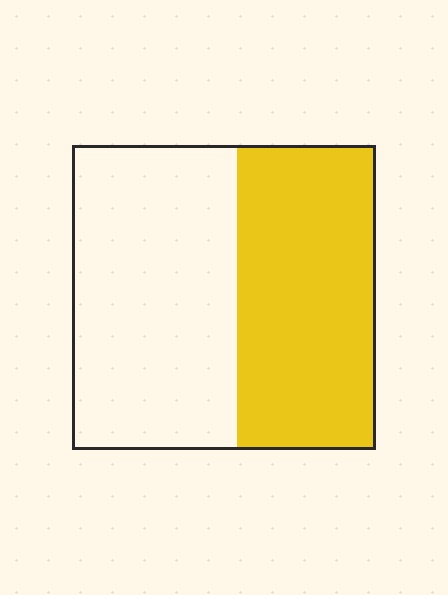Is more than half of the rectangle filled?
No.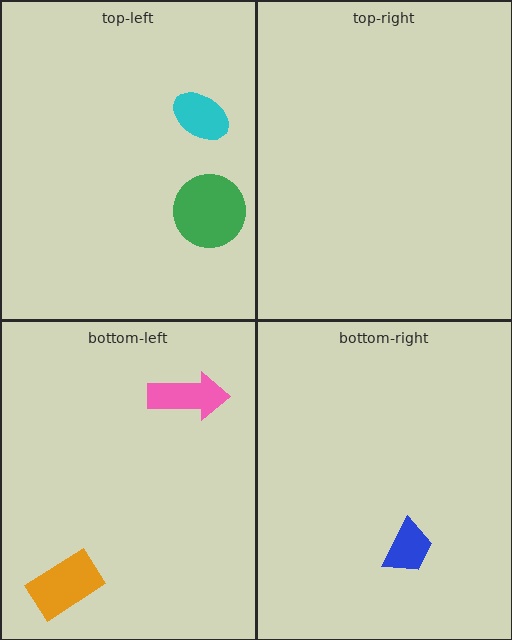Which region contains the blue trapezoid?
The bottom-right region.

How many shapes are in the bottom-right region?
1.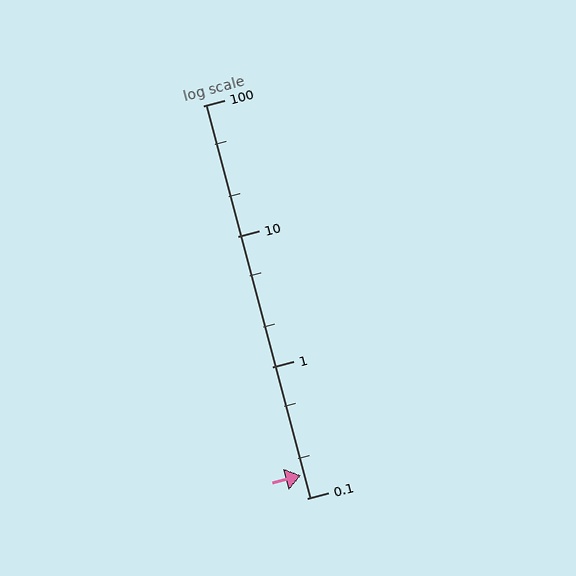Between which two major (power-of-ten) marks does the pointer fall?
The pointer is between 0.1 and 1.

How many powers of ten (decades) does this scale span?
The scale spans 3 decades, from 0.1 to 100.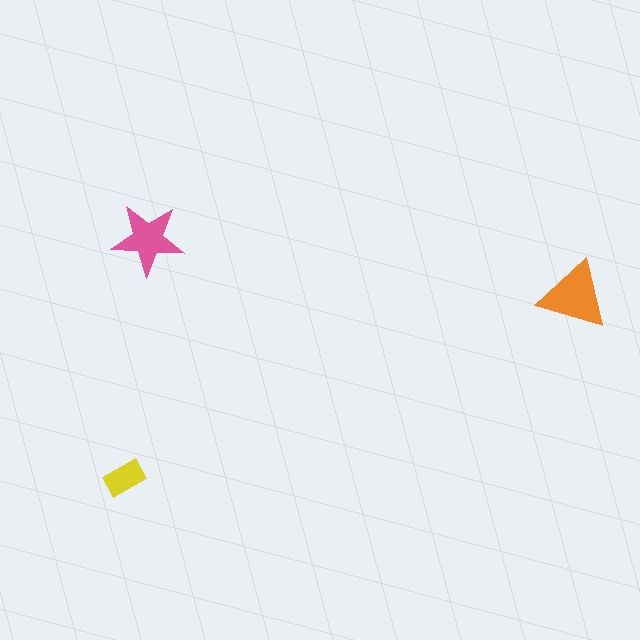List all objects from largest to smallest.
The orange triangle, the pink star, the yellow rectangle.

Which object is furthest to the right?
The orange triangle is rightmost.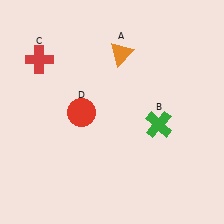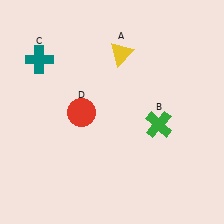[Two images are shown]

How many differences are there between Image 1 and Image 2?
There are 2 differences between the two images.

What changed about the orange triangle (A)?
In Image 1, A is orange. In Image 2, it changed to yellow.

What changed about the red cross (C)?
In Image 1, C is red. In Image 2, it changed to teal.